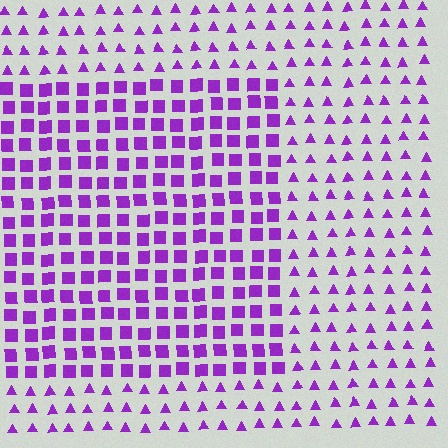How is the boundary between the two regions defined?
The boundary is defined by a change in element shape: squares inside vs. triangles outside. All elements share the same color and spacing.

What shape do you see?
I see a rectangle.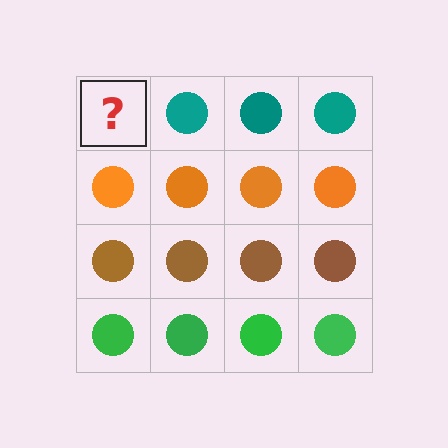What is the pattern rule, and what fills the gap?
The rule is that each row has a consistent color. The gap should be filled with a teal circle.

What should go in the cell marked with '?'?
The missing cell should contain a teal circle.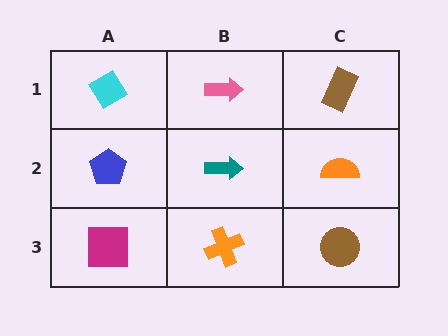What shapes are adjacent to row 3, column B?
A teal arrow (row 2, column B), a magenta square (row 3, column A), a brown circle (row 3, column C).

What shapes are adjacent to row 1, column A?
A blue pentagon (row 2, column A), a pink arrow (row 1, column B).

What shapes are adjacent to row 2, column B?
A pink arrow (row 1, column B), an orange cross (row 3, column B), a blue pentagon (row 2, column A), an orange semicircle (row 2, column C).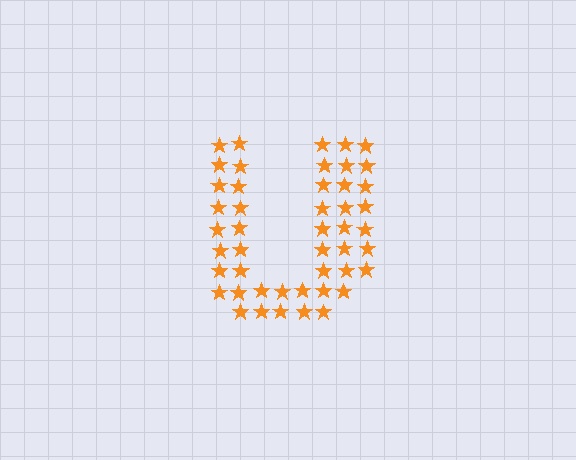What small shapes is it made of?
It is made of small stars.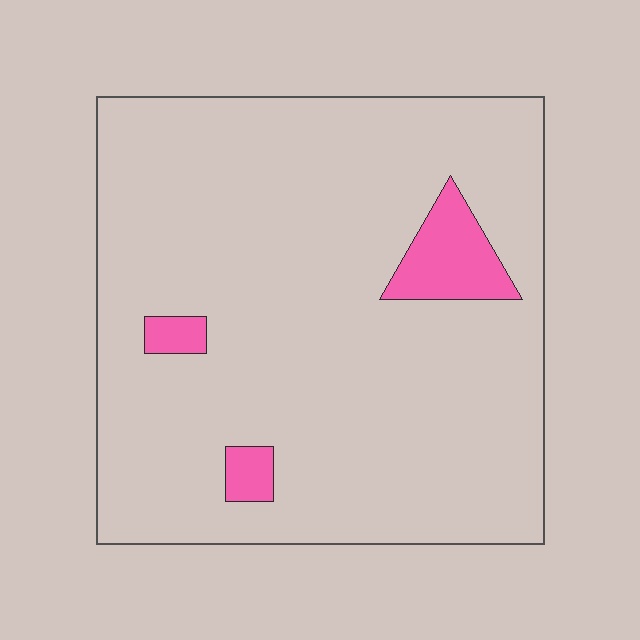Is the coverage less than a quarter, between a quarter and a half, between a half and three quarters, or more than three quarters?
Less than a quarter.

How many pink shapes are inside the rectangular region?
3.